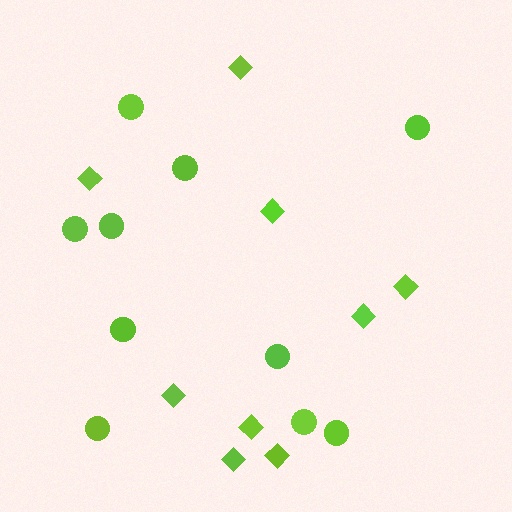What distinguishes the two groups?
There are 2 groups: one group of diamonds (9) and one group of circles (10).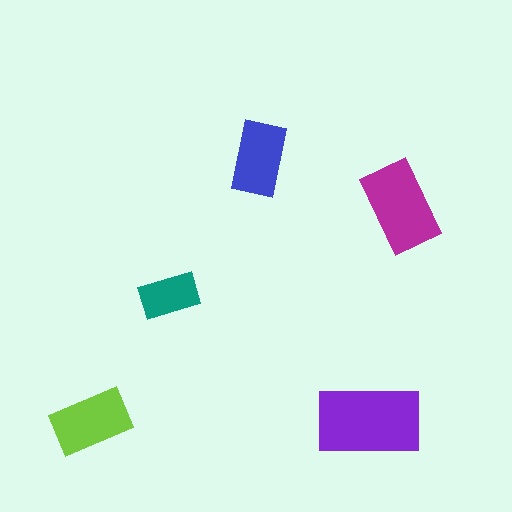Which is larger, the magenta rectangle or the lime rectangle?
The magenta one.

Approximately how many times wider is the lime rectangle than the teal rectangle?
About 1.5 times wider.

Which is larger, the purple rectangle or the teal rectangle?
The purple one.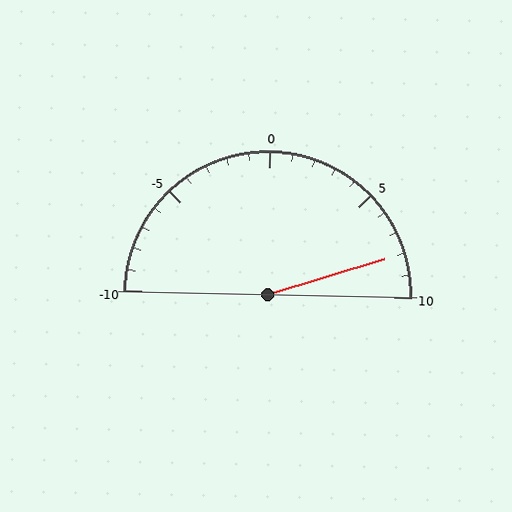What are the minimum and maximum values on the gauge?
The gauge ranges from -10 to 10.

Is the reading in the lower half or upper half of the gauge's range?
The reading is in the upper half of the range (-10 to 10).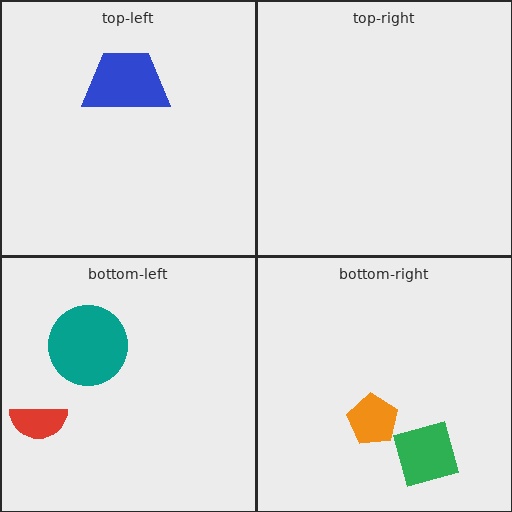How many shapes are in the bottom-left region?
2.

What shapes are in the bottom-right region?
The green diamond, the orange pentagon.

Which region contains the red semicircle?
The bottom-left region.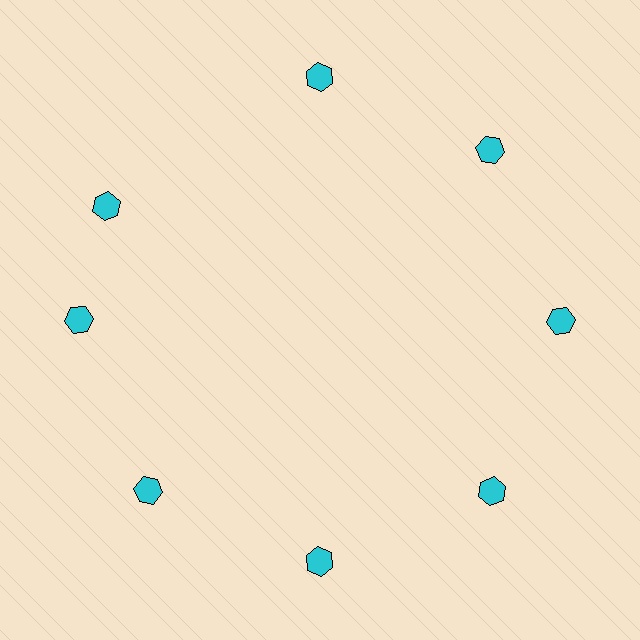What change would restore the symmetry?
The symmetry would be restored by rotating it back into even spacing with its neighbors so that all 8 hexagons sit at equal angles and equal distance from the center.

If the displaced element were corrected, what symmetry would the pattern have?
It would have 8-fold rotational symmetry — the pattern would map onto itself every 45 degrees.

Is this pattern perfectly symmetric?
No. The 8 cyan hexagons are arranged in a ring, but one element near the 10 o'clock position is rotated out of alignment along the ring, breaking the 8-fold rotational symmetry.